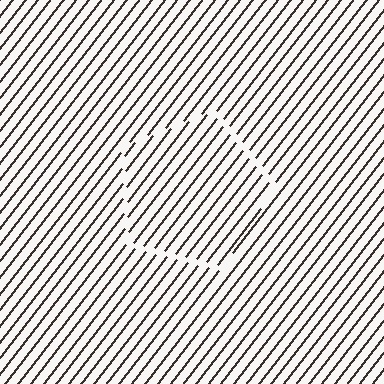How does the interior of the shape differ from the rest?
The interior of the shape contains the same grating, shifted by half a period — the contour is defined by the phase discontinuity where line-ends from the inner and outer gratings abut.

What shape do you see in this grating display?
An illusory pentagon. The interior of the shape contains the same grating, shifted by half a period — the contour is defined by the phase discontinuity where line-ends from the inner and outer gratings abut.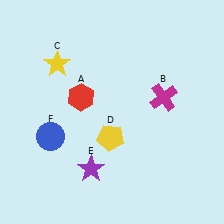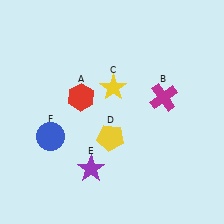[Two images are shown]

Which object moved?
The yellow star (C) moved right.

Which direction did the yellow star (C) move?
The yellow star (C) moved right.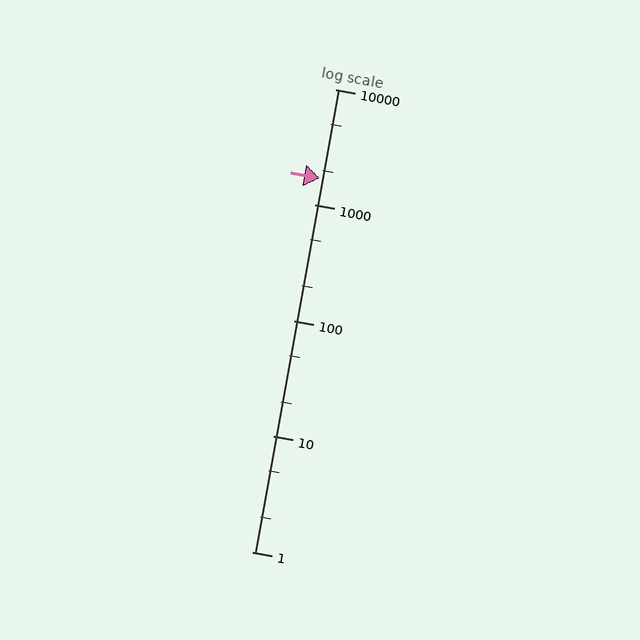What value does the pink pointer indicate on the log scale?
The pointer indicates approximately 1700.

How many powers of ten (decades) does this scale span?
The scale spans 4 decades, from 1 to 10000.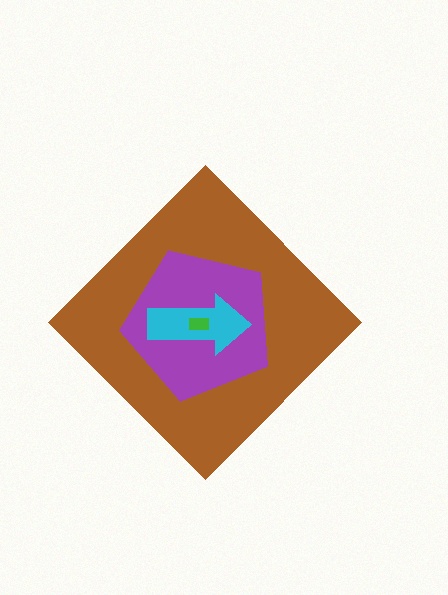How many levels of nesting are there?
4.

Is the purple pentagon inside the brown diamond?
Yes.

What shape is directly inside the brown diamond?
The purple pentagon.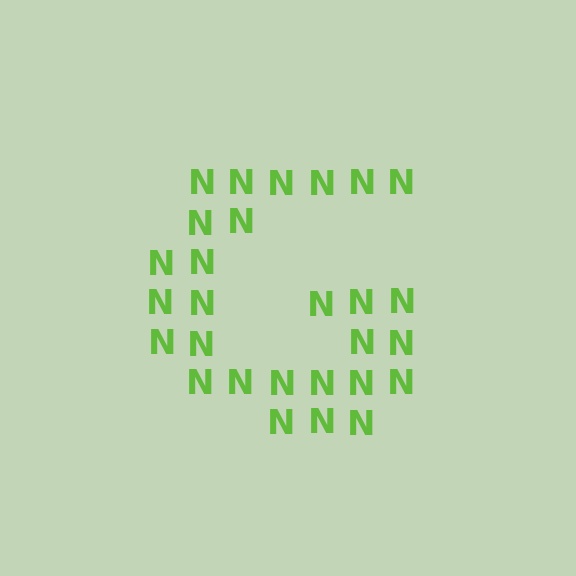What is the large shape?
The large shape is the letter G.